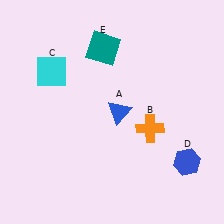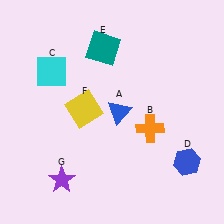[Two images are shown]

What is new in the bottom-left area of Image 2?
A purple star (G) was added in the bottom-left area of Image 2.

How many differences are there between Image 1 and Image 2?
There are 2 differences between the two images.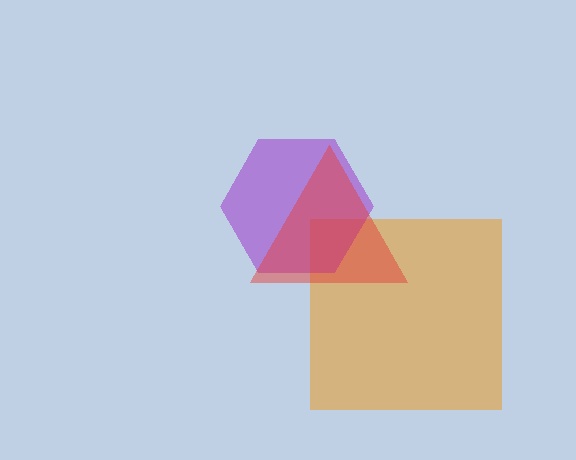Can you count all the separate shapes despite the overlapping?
Yes, there are 3 separate shapes.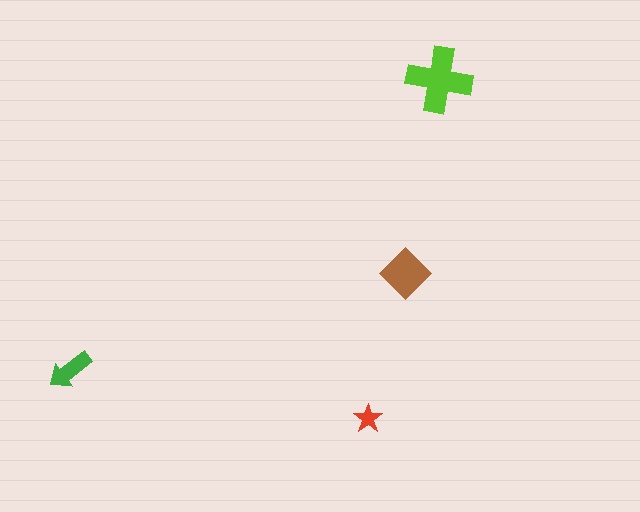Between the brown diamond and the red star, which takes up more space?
The brown diamond.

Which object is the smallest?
The red star.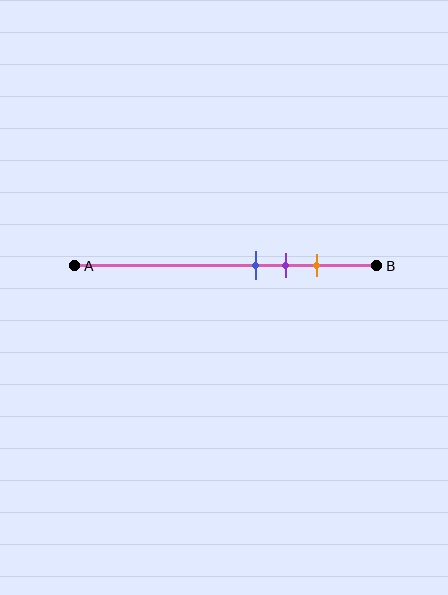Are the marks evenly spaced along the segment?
Yes, the marks are approximately evenly spaced.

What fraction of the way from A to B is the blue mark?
The blue mark is approximately 60% (0.6) of the way from A to B.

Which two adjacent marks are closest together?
The blue and purple marks are the closest adjacent pair.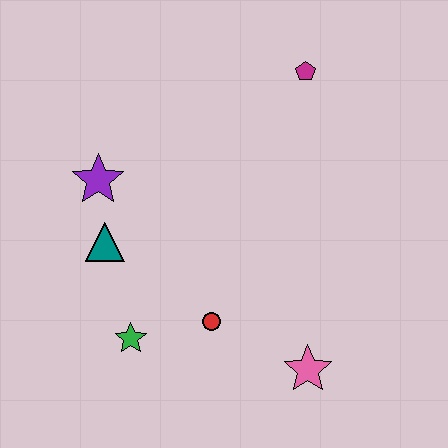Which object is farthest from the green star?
The magenta pentagon is farthest from the green star.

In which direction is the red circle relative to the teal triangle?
The red circle is to the right of the teal triangle.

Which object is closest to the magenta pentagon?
The purple star is closest to the magenta pentagon.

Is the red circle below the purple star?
Yes